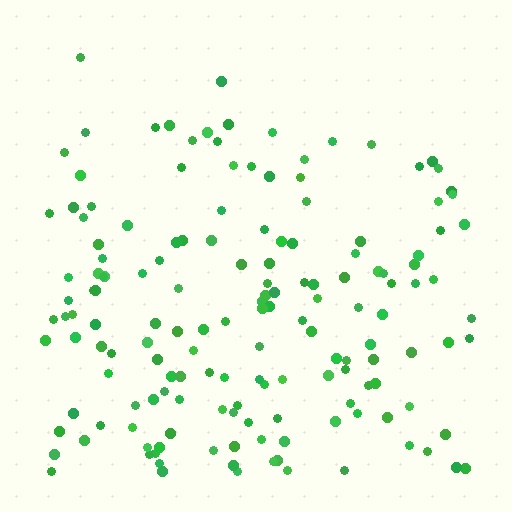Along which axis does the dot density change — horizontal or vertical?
Vertical.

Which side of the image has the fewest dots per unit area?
The top.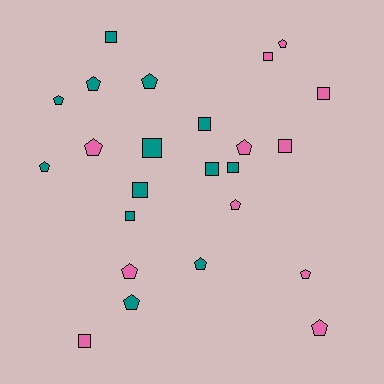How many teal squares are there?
There are 7 teal squares.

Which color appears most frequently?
Teal, with 13 objects.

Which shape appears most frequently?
Pentagon, with 13 objects.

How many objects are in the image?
There are 24 objects.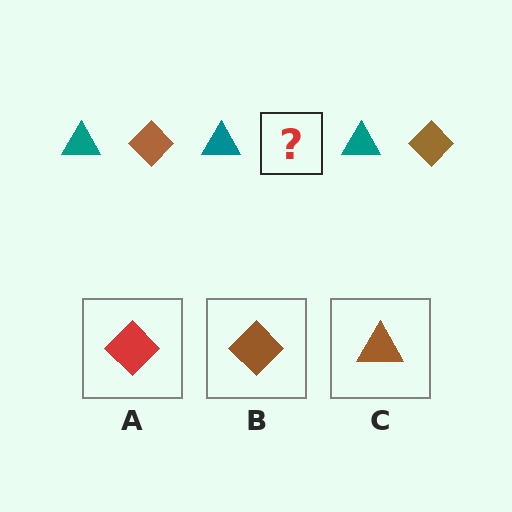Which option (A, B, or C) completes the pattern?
B.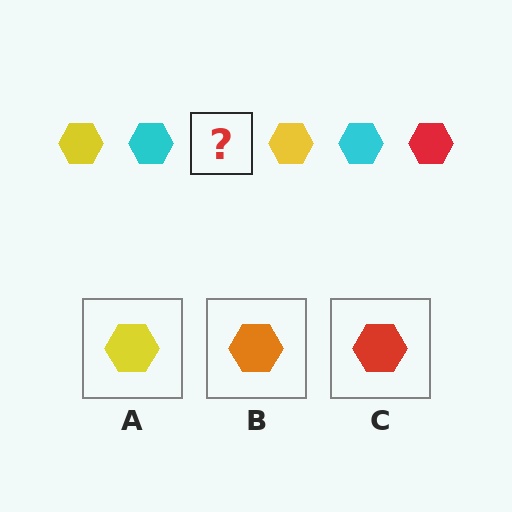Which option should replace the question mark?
Option C.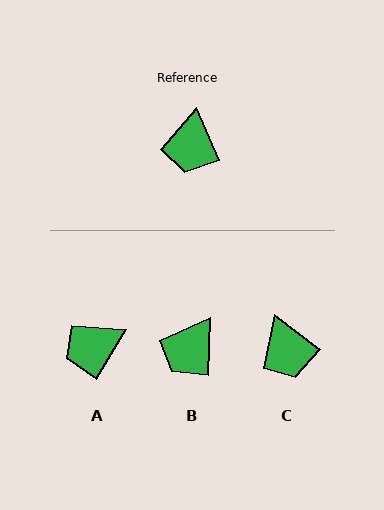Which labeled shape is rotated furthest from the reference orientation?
A, about 54 degrees away.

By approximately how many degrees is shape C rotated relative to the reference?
Approximately 30 degrees counter-clockwise.